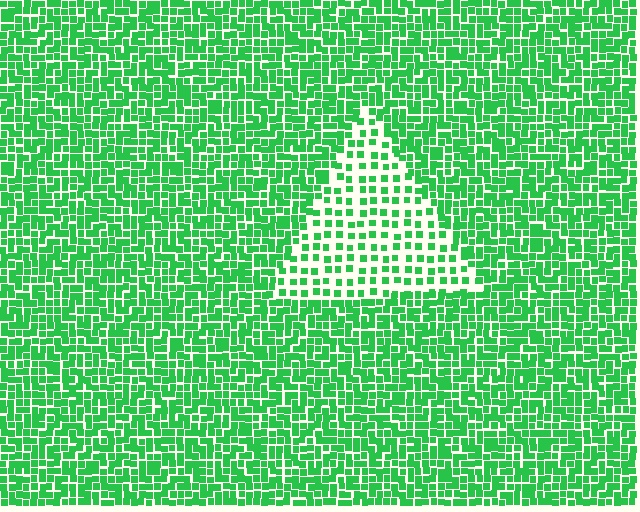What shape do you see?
I see a triangle.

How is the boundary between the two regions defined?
The boundary is defined by a change in element density (approximately 2.2x ratio). All elements are the same color, size, and shape.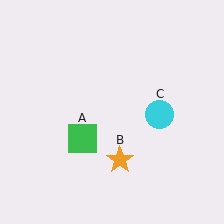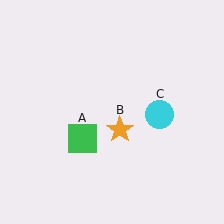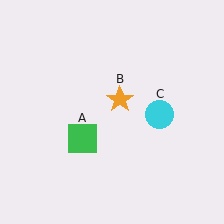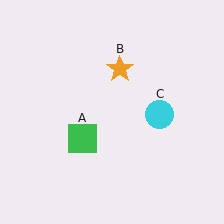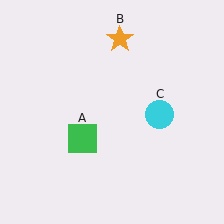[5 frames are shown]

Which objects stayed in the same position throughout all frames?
Green square (object A) and cyan circle (object C) remained stationary.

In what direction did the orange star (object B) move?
The orange star (object B) moved up.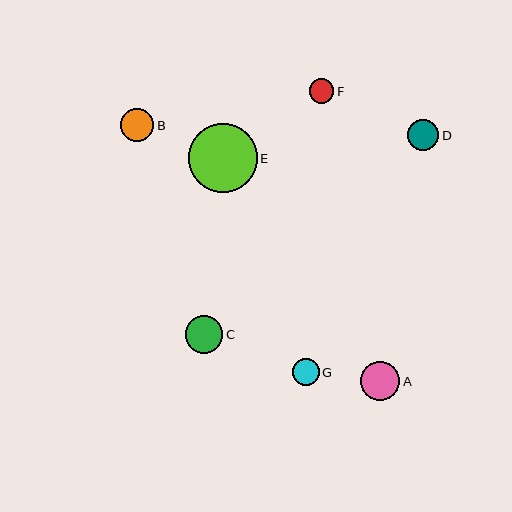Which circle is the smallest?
Circle F is the smallest with a size of approximately 24 pixels.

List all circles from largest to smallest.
From largest to smallest: E, A, C, B, D, G, F.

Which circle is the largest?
Circle E is the largest with a size of approximately 69 pixels.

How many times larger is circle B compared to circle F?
Circle B is approximately 1.4 times the size of circle F.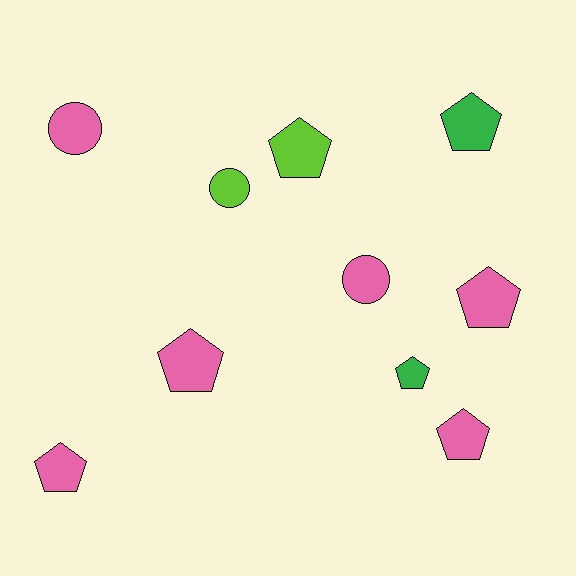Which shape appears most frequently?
Pentagon, with 7 objects.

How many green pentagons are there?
There are 2 green pentagons.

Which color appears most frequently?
Pink, with 6 objects.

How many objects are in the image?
There are 10 objects.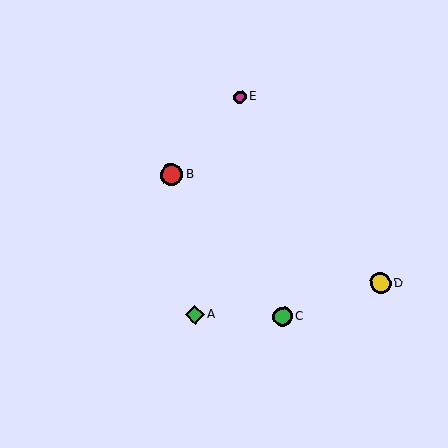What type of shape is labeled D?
Shape D is a yellow circle.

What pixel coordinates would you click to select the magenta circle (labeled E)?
Click at (240, 97) to select the magenta circle E.